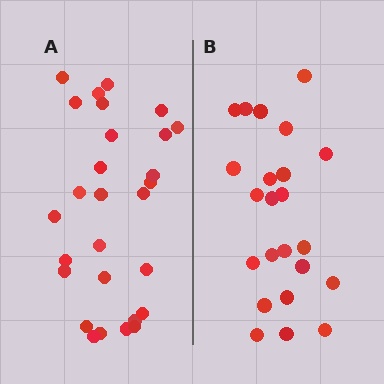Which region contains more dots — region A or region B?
Region A (the left region) has more dots.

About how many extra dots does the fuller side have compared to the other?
Region A has about 5 more dots than region B.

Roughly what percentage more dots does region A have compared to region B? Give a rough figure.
About 20% more.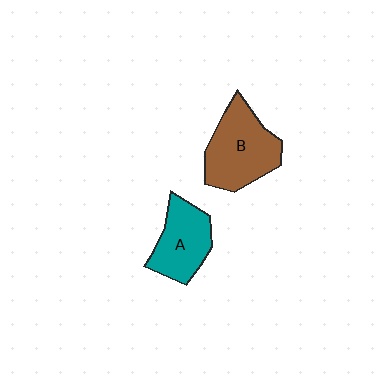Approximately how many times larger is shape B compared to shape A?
Approximately 1.3 times.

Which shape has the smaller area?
Shape A (teal).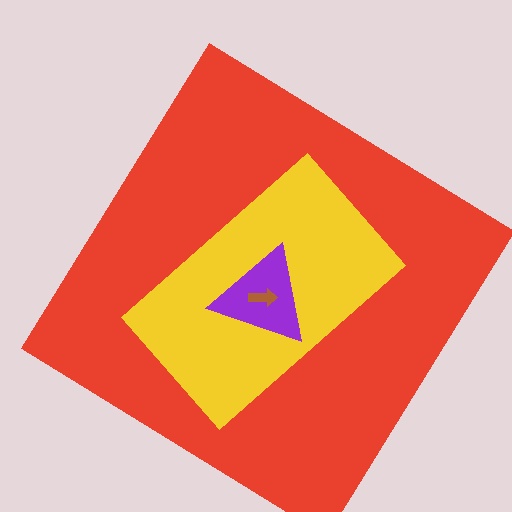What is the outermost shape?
The red diamond.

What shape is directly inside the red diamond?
The yellow rectangle.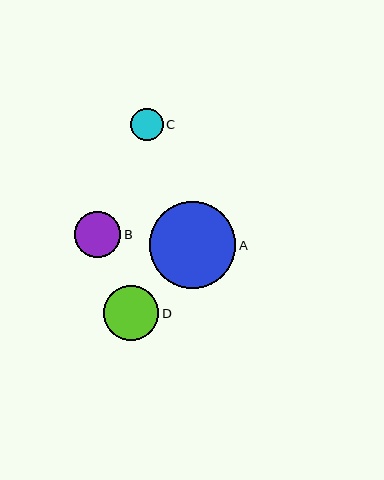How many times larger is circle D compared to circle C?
Circle D is approximately 1.7 times the size of circle C.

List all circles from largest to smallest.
From largest to smallest: A, D, B, C.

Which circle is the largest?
Circle A is the largest with a size of approximately 86 pixels.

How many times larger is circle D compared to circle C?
Circle D is approximately 1.7 times the size of circle C.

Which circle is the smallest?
Circle C is the smallest with a size of approximately 32 pixels.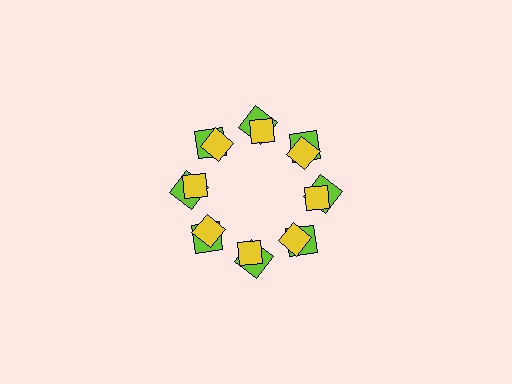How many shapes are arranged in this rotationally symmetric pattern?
There are 16 shapes, arranged in 8 groups of 2.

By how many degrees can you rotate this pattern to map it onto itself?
The pattern maps onto itself every 45 degrees of rotation.